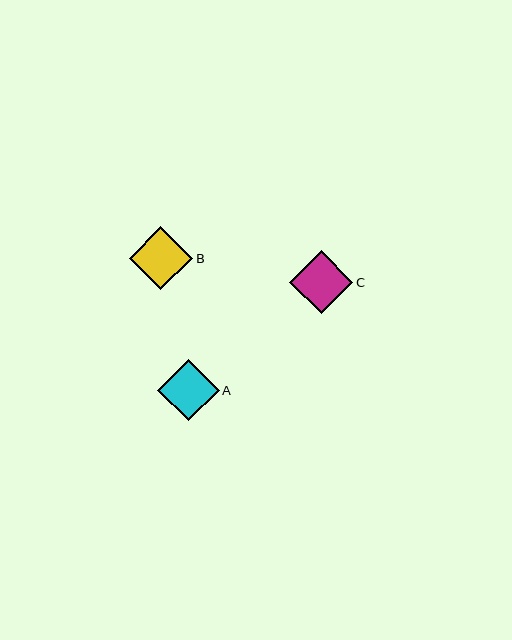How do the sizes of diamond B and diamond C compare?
Diamond B and diamond C are approximately the same size.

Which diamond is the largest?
Diamond B is the largest with a size of approximately 64 pixels.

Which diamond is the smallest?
Diamond A is the smallest with a size of approximately 61 pixels.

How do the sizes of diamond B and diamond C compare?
Diamond B and diamond C are approximately the same size.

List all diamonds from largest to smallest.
From largest to smallest: B, C, A.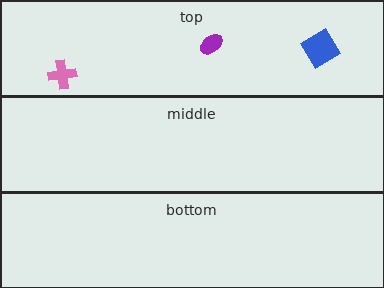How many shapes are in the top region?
3.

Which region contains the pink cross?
The top region.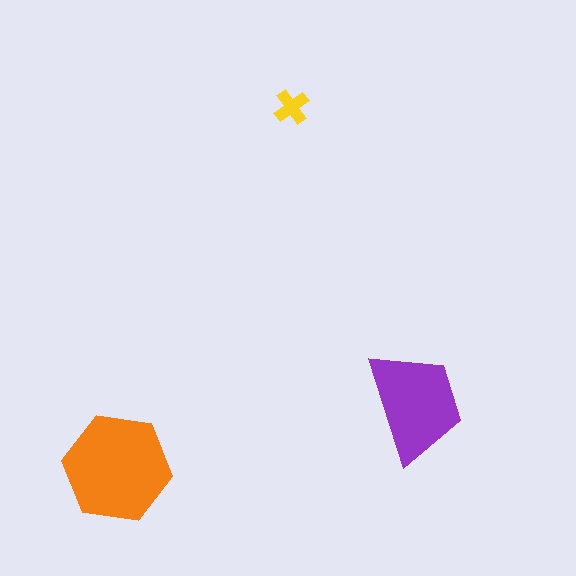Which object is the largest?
The orange hexagon.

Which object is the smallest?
The yellow cross.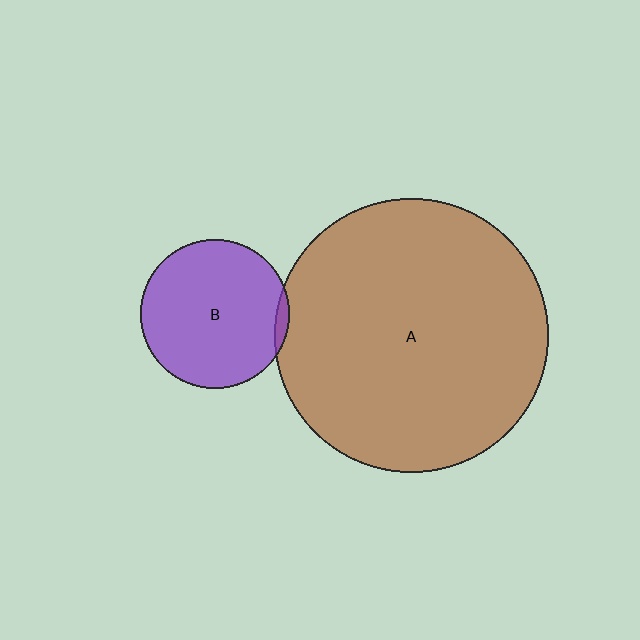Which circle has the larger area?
Circle A (brown).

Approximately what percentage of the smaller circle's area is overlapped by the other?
Approximately 5%.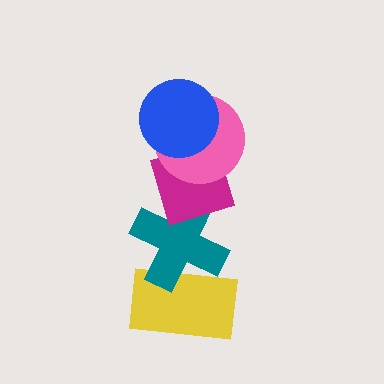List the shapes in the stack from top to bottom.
From top to bottom: the blue circle, the pink circle, the magenta diamond, the teal cross, the yellow rectangle.